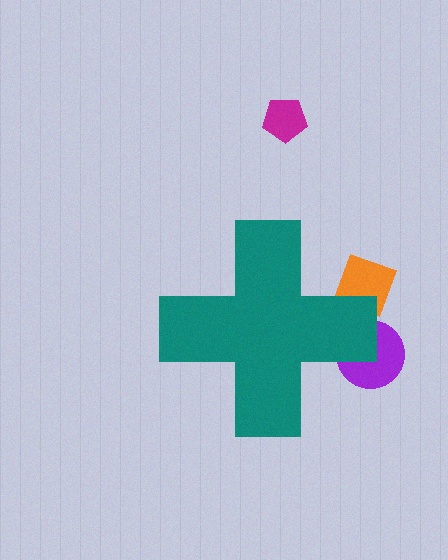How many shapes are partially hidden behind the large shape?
2 shapes are partially hidden.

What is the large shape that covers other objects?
A teal cross.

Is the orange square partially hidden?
Yes, the orange square is partially hidden behind the teal cross.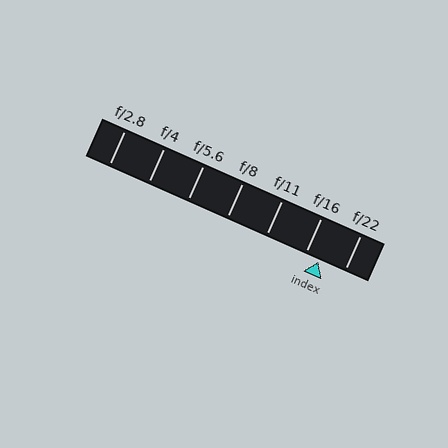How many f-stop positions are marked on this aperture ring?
There are 7 f-stop positions marked.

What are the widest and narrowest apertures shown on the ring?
The widest aperture shown is f/2.8 and the narrowest is f/22.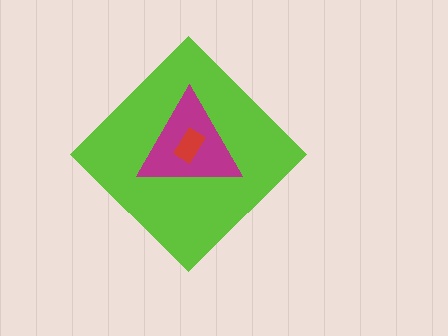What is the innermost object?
The red rectangle.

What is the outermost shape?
The lime diamond.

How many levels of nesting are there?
3.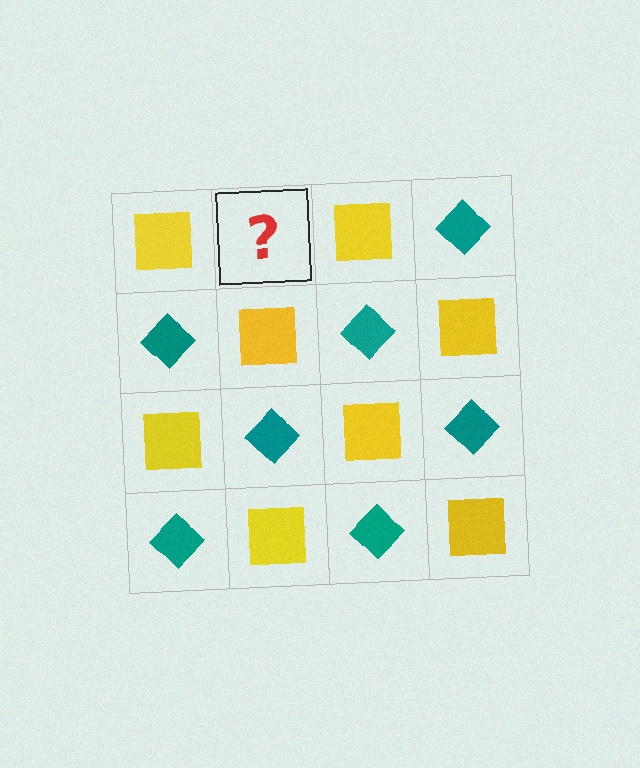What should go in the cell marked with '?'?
The missing cell should contain a teal diamond.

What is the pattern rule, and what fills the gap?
The rule is that it alternates yellow square and teal diamond in a checkerboard pattern. The gap should be filled with a teal diamond.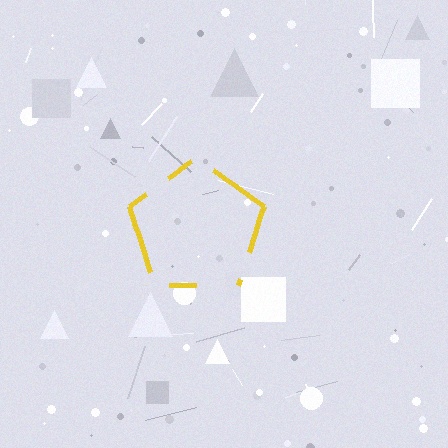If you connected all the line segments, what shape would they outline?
They would outline a pentagon.